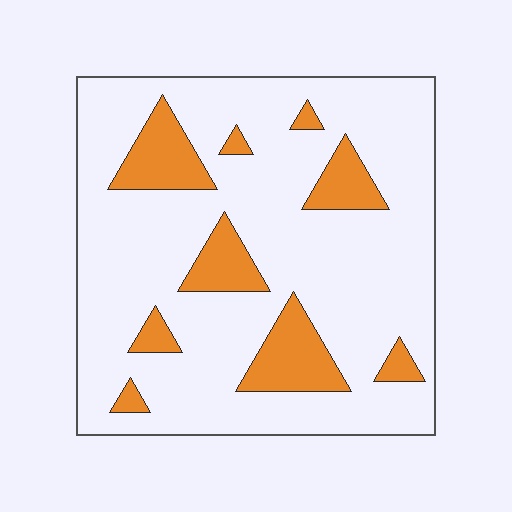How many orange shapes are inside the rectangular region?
9.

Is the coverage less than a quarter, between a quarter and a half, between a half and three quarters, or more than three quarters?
Less than a quarter.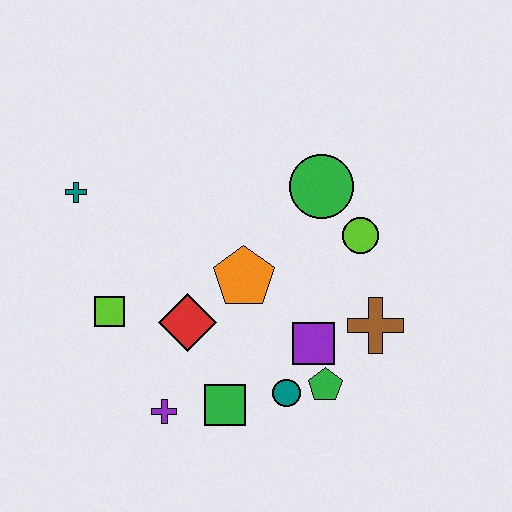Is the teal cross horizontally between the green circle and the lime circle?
No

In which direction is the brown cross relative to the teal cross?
The brown cross is to the right of the teal cross.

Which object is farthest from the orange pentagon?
The teal cross is farthest from the orange pentagon.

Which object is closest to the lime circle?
The green circle is closest to the lime circle.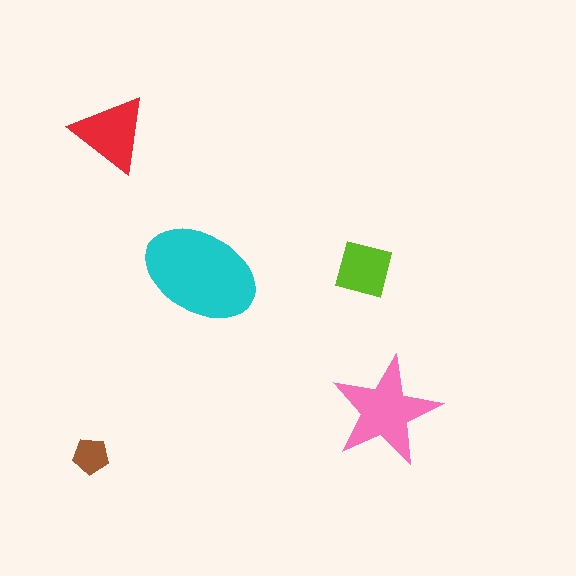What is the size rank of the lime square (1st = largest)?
4th.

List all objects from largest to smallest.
The cyan ellipse, the pink star, the red triangle, the lime square, the brown pentagon.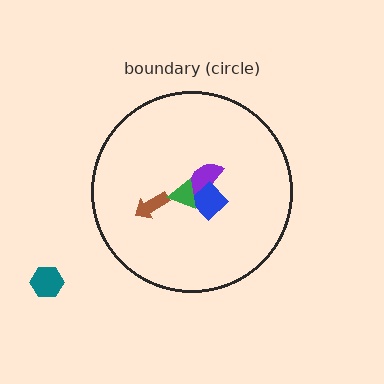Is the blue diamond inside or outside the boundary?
Inside.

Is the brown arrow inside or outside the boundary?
Inside.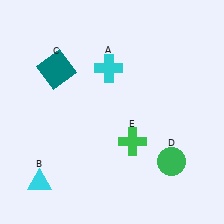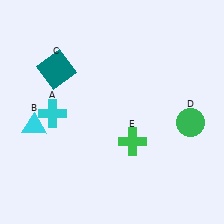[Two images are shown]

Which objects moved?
The objects that moved are: the cyan cross (A), the cyan triangle (B), the green circle (D).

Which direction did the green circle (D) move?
The green circle (D) moved up.